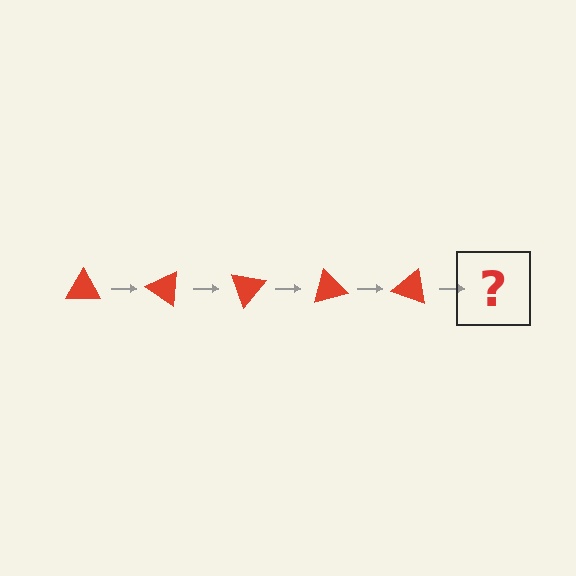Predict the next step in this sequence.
The next step is a red triangle rotated 175 degrees.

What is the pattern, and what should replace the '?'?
The pattern is that the triangle rotates 35 degrees each step. The '?' should be a red triangle rotated 175 degrees.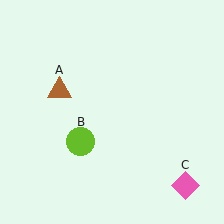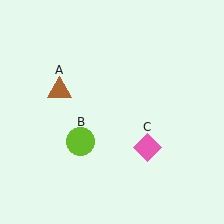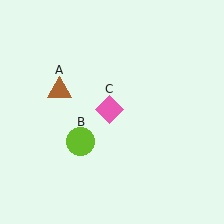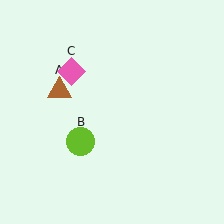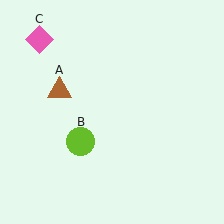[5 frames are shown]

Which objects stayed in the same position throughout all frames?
Brown triangle (object A) and lime circle (object B) remained stationary.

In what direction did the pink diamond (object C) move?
The pink diamond (object C) moved up and to the left.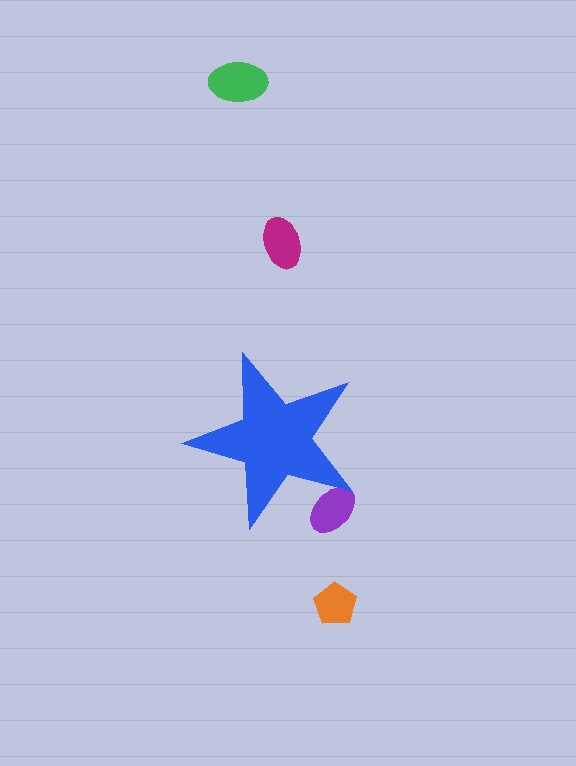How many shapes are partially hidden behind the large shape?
1 shape is partially hidden.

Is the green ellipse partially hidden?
No, the green ellipse is fully visible.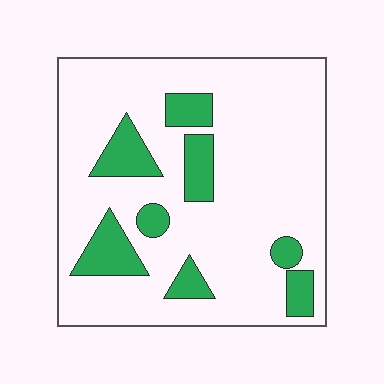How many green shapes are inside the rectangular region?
8.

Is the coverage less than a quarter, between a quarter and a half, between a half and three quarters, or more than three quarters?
Less than a quarter.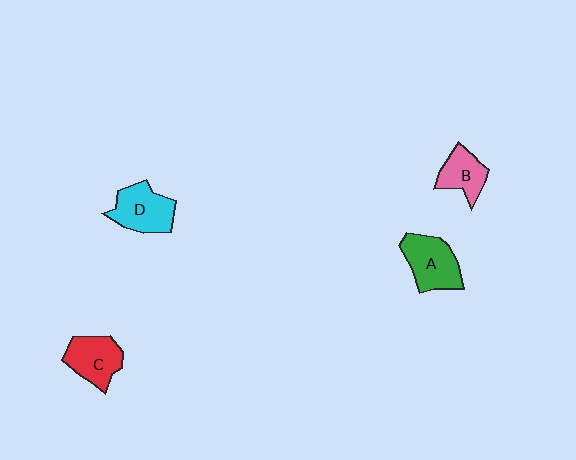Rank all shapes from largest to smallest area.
From largest to smallest: A (green), D (cyan), C (red), B (pink).